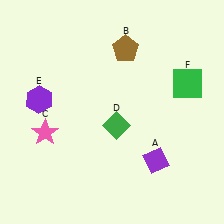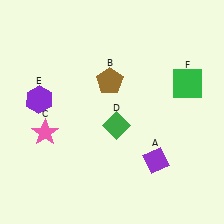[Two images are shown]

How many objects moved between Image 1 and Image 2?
1 object moved between the two images.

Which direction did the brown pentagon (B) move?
The brown pentagon (B) moved down.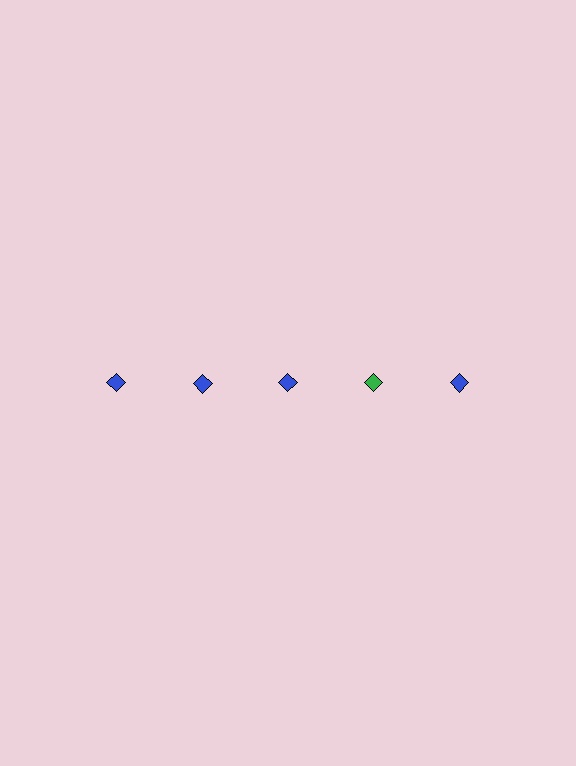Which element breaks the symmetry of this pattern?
The green diamond in the top row, second from right column breaks the symmetry. All other shapes are blue diamonds.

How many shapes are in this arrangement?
There are 5 shapes arranged in a grid pattern.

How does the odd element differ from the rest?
It has a different color: green instead of blue.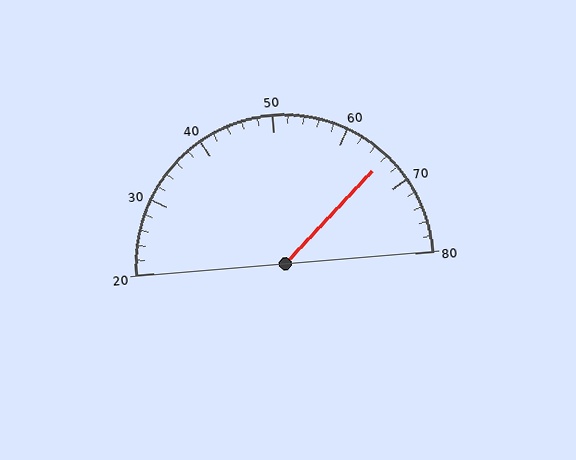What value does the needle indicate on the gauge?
The needle indicates approximately 66.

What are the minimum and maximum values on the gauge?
The gauge ranges from 20 to 80.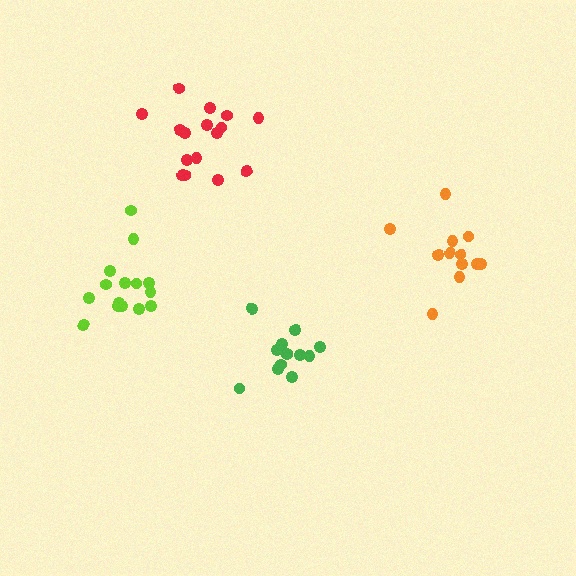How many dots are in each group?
Group 1: 13 dots, Group 2: 16 dots, Group 3: 15 dots, Group 4: 12 dots (56 total).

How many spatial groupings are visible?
There are 4 spatial groupings.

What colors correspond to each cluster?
The clusters are colored: green, red, lime, orange.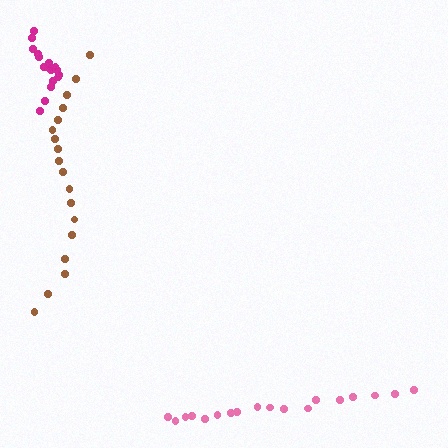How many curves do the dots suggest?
There are 3 distinct paths.